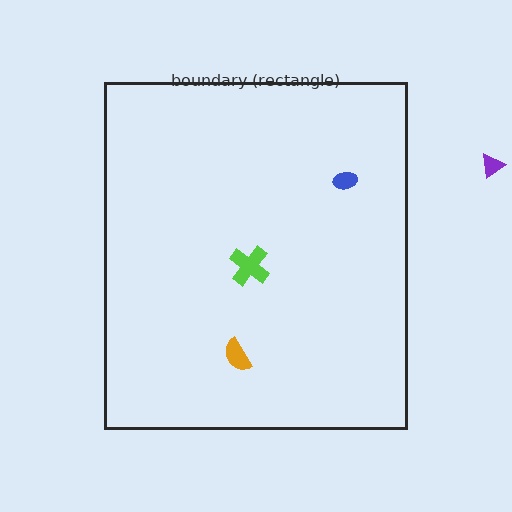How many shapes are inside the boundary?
3 inside, 1 outside.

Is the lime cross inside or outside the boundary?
Inside.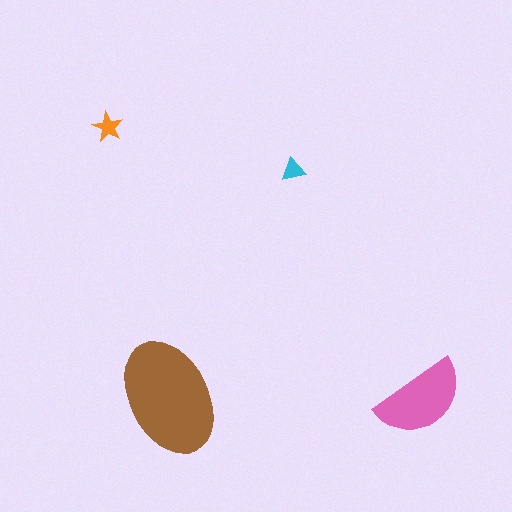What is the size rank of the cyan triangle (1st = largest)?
4th.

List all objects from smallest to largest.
The cyan triangle, the orange star, the pink semicircle, the brown ellipse.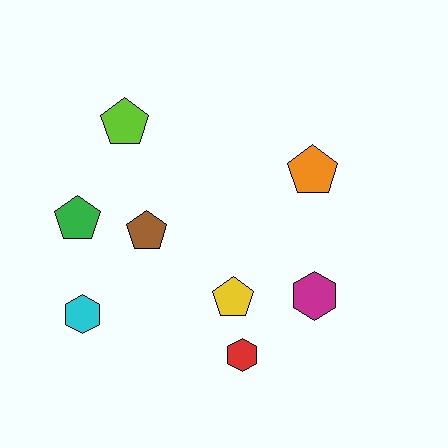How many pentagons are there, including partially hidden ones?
There are 5 pentagons.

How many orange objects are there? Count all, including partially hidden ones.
There is 1 orange object.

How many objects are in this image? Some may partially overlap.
There are 8 objects.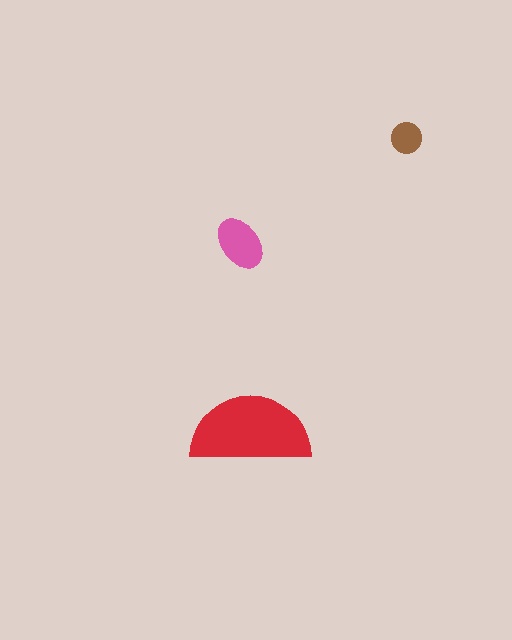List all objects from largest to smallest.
The red semicircle, the pink ellipse, the brown circle.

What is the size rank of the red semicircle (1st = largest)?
1st.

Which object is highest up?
The brown circle is topmost.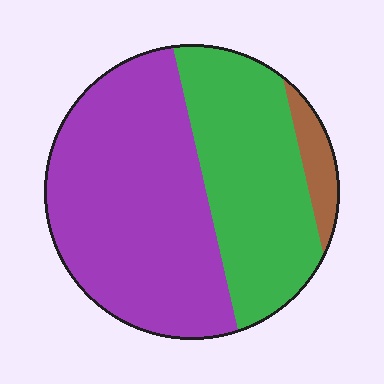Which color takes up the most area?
Purple, at roughly 55%.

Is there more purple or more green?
Purple.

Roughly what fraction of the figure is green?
Green takes up between a third and a half of the figure.